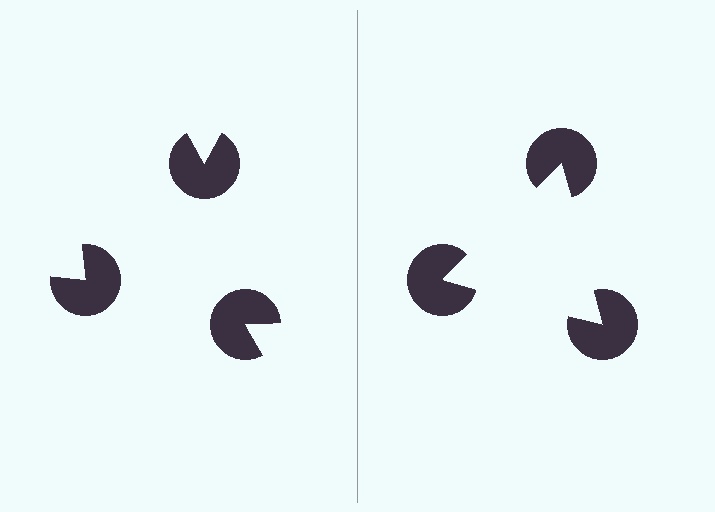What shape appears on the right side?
An illusory triangle.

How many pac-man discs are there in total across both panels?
6 — 3 on each side.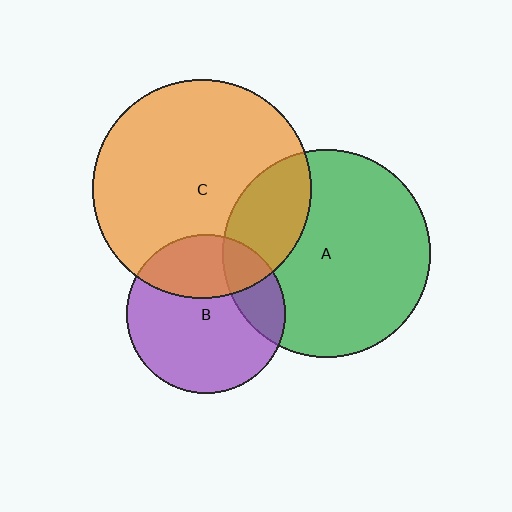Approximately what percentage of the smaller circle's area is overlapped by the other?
Approximately 20%.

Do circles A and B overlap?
Yes.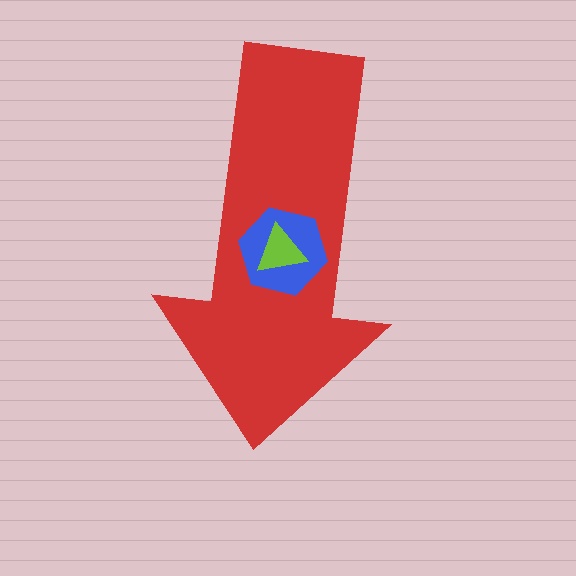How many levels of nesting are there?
3.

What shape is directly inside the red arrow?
The blue hexagon.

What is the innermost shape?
The lime triangle.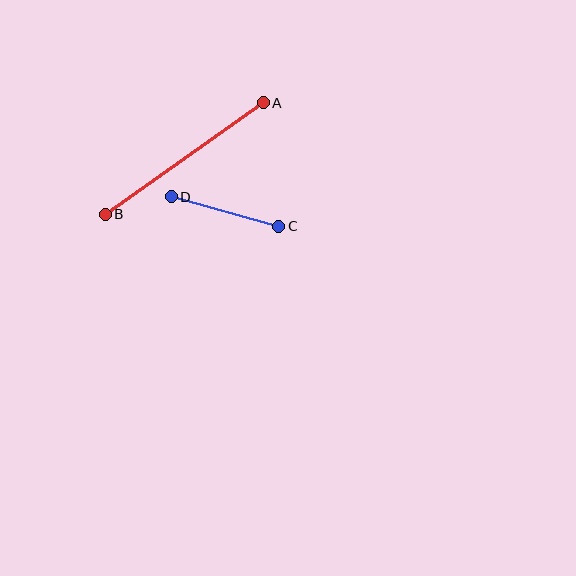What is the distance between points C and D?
The distance is approximately 111 pixels.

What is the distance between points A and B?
The distance is approximately 194 pixels.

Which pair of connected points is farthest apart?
Points A and B are farthest apart.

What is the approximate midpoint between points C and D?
The midpoint is at approximately (225, 211) pixels.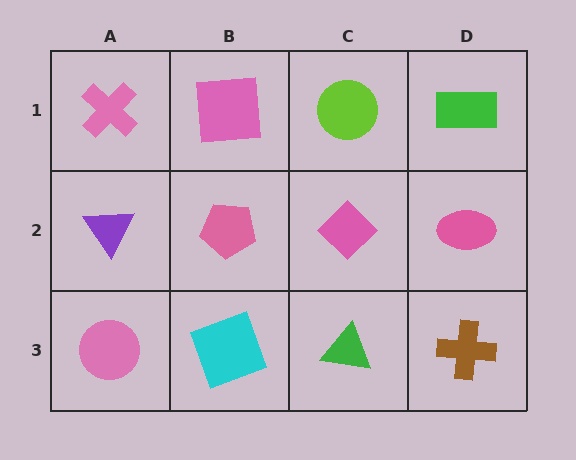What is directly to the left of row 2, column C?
A pink pentagon.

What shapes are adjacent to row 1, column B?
A pink pentagon (row 2, column B), a pink cross (row 1, column A), a lime circle (row 1, column C).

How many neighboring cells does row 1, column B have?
3.